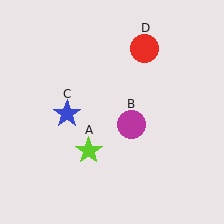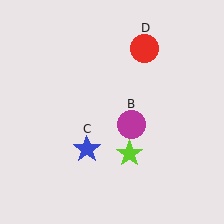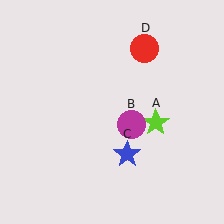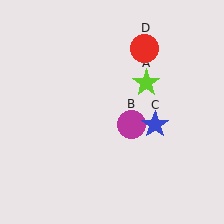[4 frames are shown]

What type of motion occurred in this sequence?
The lime star (object A), blue star (object C) rotated counterclockwise around the center of the scene.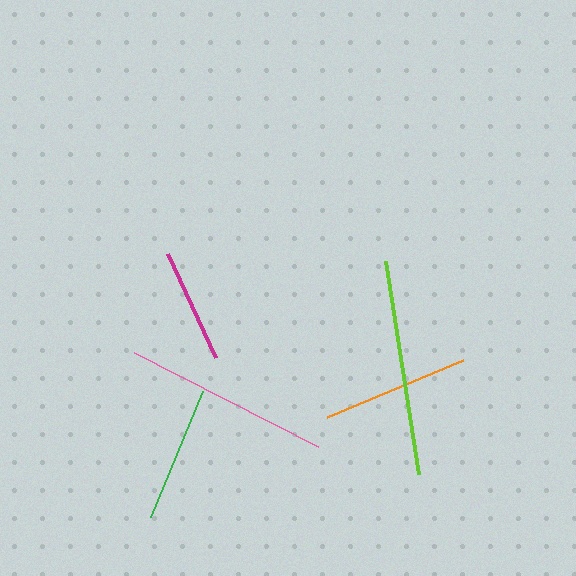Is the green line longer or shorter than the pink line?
The pink line is longer than the green line.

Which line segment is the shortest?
The magenta line is the shortest at approximately 115 pixels.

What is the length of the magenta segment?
The magenta segment is approximately 115 pixels long.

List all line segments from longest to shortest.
From longest to shortest: lime, pink, orange, green, magenta.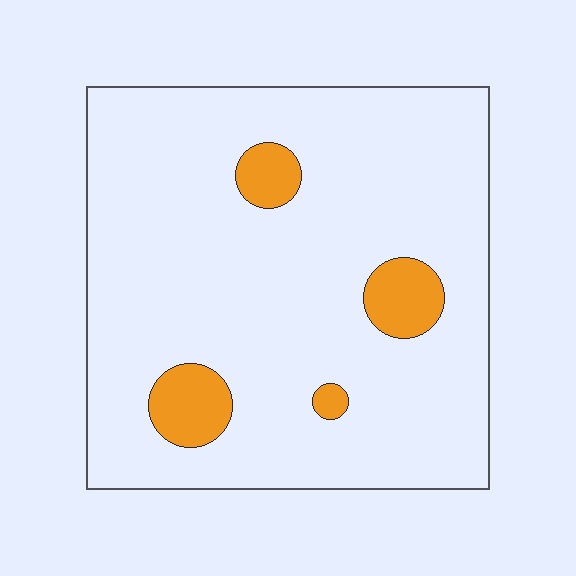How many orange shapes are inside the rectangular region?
4.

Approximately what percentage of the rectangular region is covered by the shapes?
Approximately 10%.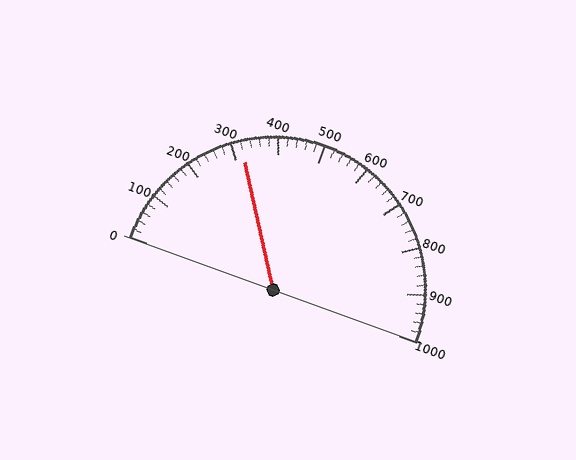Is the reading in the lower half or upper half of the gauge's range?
The reading is in the lower half of the range (0 to 1000).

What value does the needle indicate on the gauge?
The needle indicates approximately 320.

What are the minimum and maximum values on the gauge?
The gauge ranges from 0 to 1000.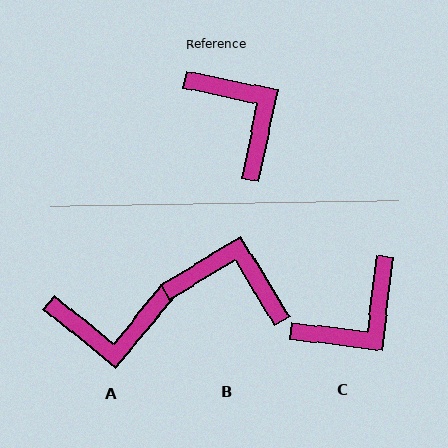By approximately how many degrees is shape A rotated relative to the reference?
Approximately 118 degrees clockwise.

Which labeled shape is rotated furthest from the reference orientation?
A, about 118 degrees away.